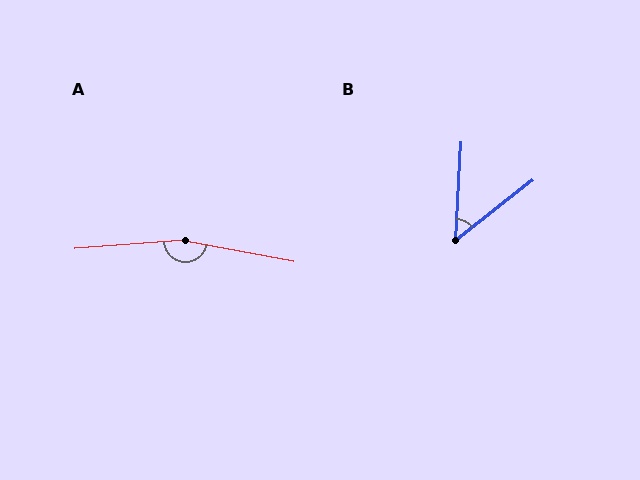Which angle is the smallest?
B, at approximately 49 degrees.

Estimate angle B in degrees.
Approximately 49 degrees.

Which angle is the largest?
A, at approximately 165 degrees.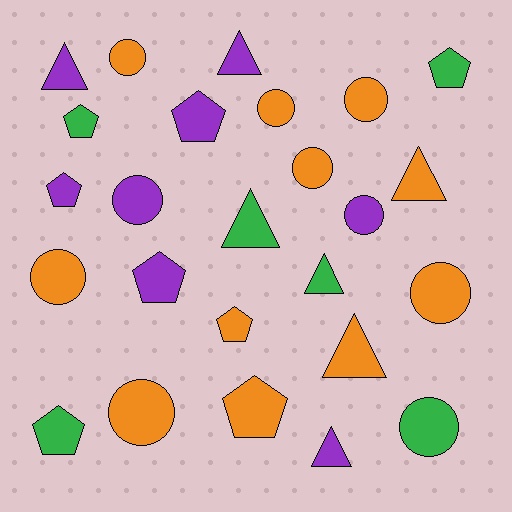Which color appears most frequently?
Orange, with 11 objects.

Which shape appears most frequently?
Circle, with 10 objects.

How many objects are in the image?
There are 25 objects.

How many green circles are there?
There is 1 green circle.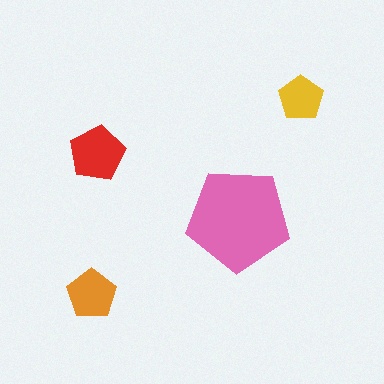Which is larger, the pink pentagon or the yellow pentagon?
The pink one.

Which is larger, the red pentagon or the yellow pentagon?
The red one.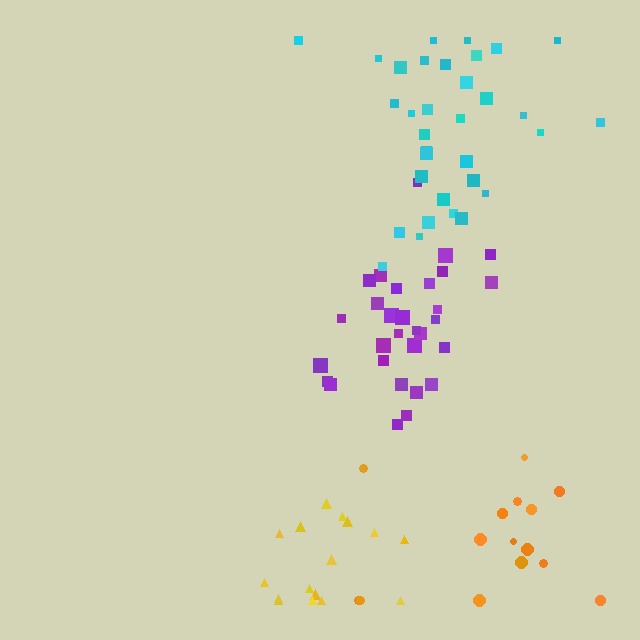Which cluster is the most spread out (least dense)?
Orange.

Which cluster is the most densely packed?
Purple.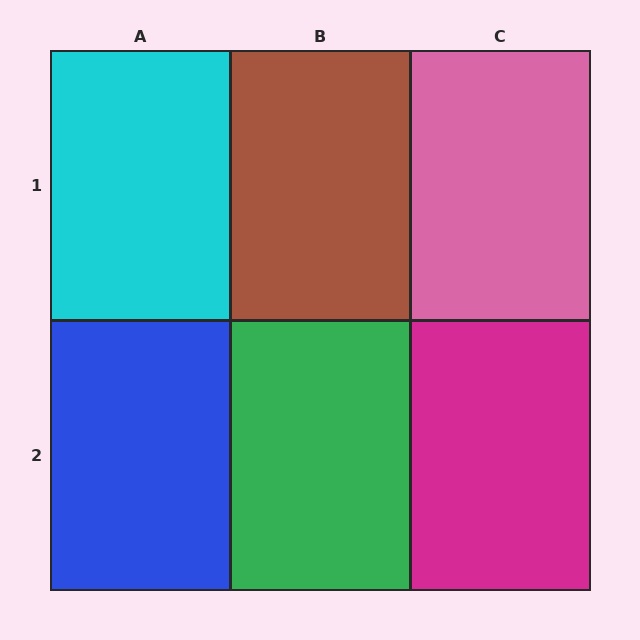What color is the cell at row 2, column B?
Green.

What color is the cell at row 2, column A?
Blue.